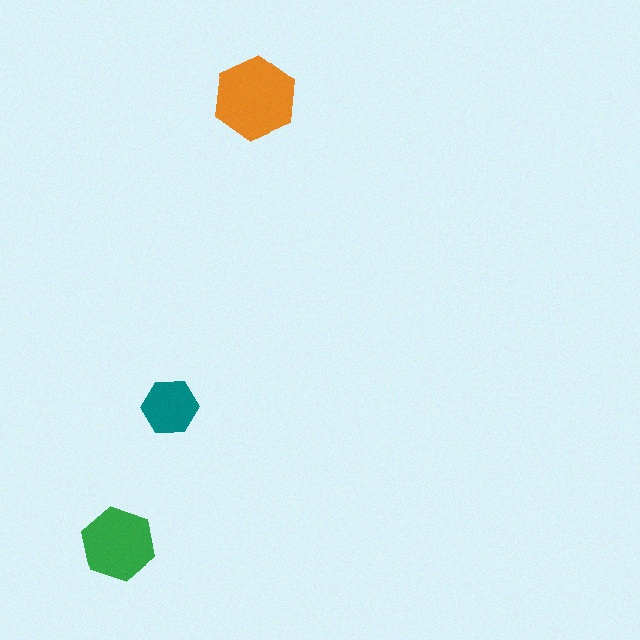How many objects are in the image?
There are 3 objects in the image.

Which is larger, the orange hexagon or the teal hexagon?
The orange one.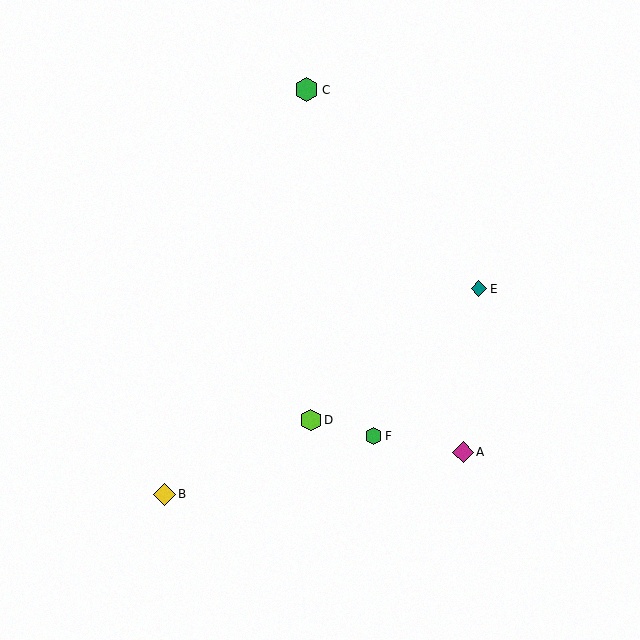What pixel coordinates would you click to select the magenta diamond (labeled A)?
Click at (463, 452) to select the magenta diamond A.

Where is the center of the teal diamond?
The center of the teal diamond is at (479, 289).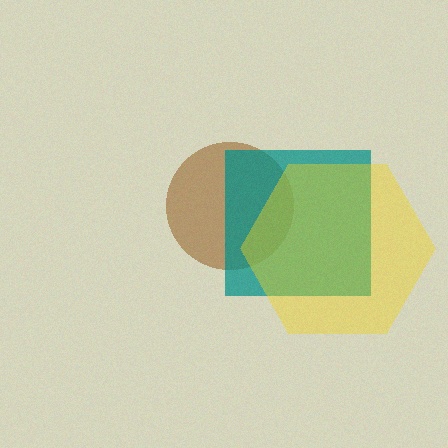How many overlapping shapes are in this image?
There are 3 overlapping shapes in the image.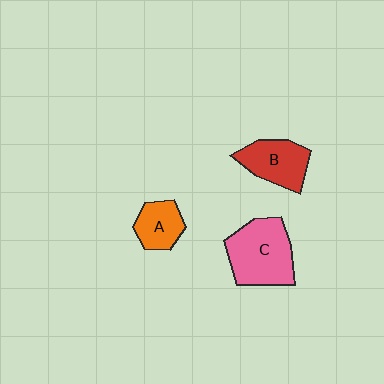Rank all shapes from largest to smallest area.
From largest to smallest: C (pink), B (red), A (orange).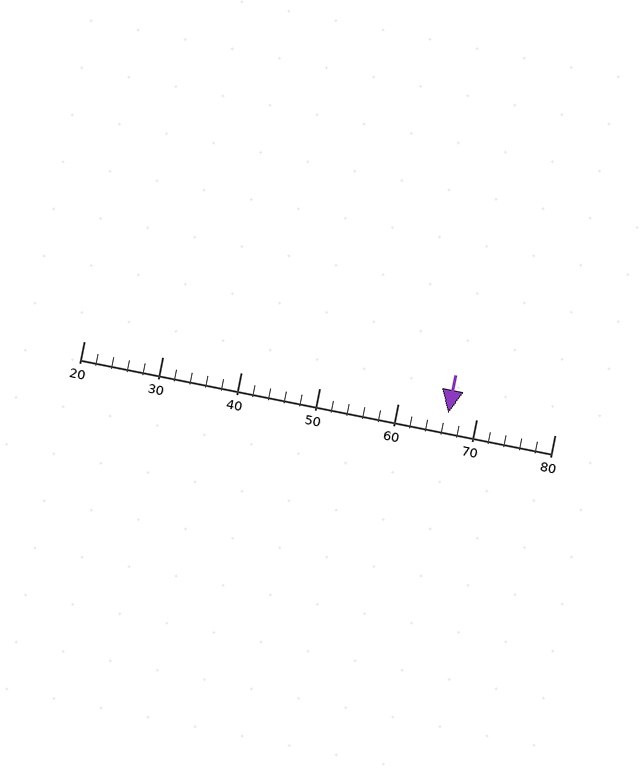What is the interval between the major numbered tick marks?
The major tick marks are spaced 10 units apart.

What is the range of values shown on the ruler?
The ruler shows values from 20 to 80.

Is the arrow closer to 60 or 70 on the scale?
The arrow is closer to 70.